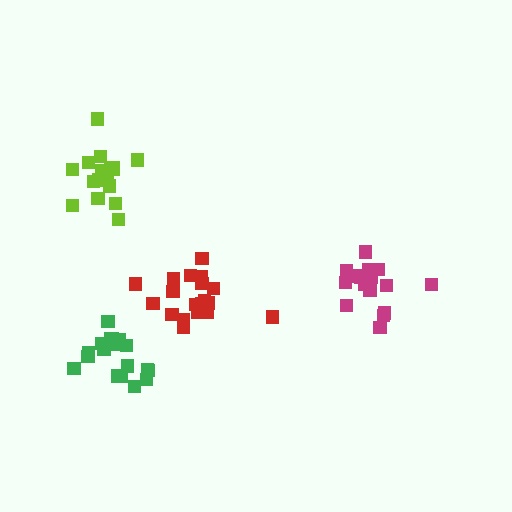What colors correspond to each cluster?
The clusters are colored: lime, red, magenta, green.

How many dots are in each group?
Group 1: 17 dots, Group 2: 20 dots, Group 3: 17 dots, Group 4: 18 dots (72 total).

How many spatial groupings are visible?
There are 4 spatial groupings.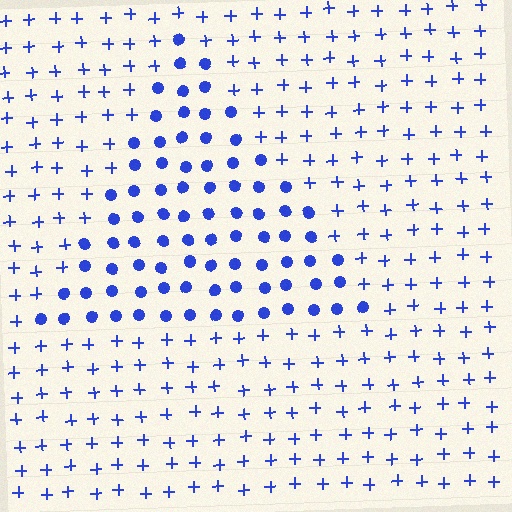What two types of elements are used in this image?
The image uses circles inside the triangle region and plus signs outside it.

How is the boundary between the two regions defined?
The boundary is defined by a change in element shape: circles inside vs. plus signs outside. All elements share the same color and spacing.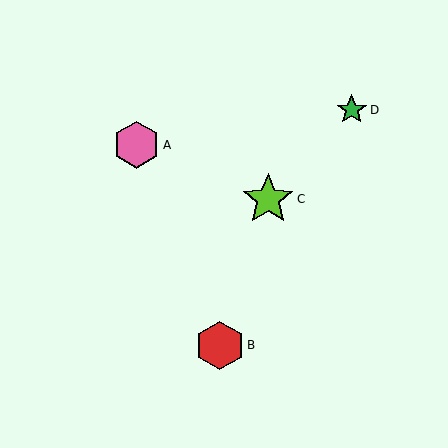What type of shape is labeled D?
Shape D is a green star.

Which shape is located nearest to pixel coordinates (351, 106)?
The green star (labeled D) at (352, 110) is nearest to that location.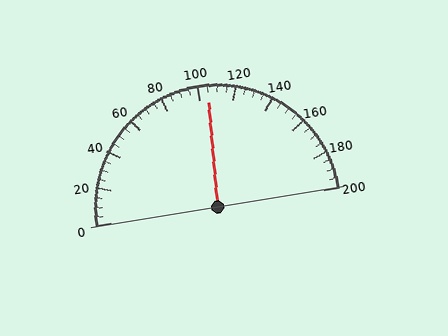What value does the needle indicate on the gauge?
The needle indicates approximately 105.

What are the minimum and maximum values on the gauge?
The gauge ranges from 0 to 200.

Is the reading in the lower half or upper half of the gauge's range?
The reading is in the upper half of the range (0 to 200).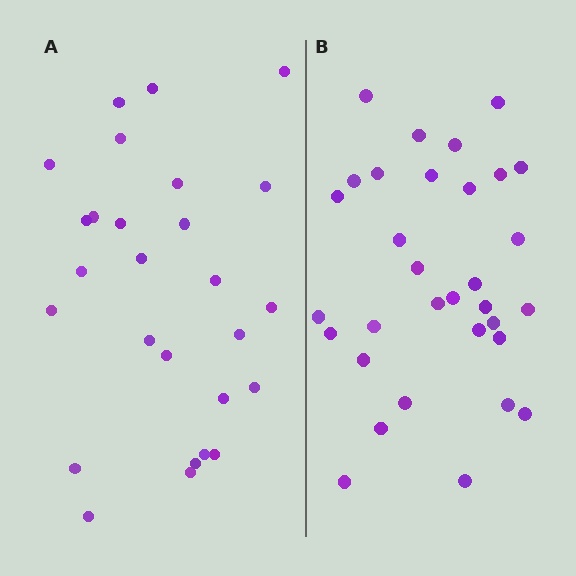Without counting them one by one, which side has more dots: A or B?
Region B (the right region) has more dots.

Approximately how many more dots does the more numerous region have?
Region B has about 5 more dots than region A.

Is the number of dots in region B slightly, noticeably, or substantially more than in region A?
Region B has only slightly more — the two regions are fairly close. The ratio is roughly 1.2 to 1.